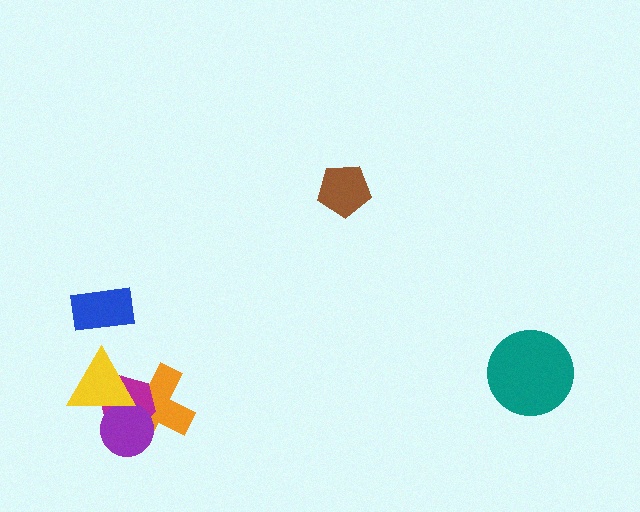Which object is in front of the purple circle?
The yellow triangle is in front of the purple circle.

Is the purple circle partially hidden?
Yes, it is partially covered by another shape.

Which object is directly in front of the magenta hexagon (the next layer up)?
The purple circle is directly in front of the magenta hexagon.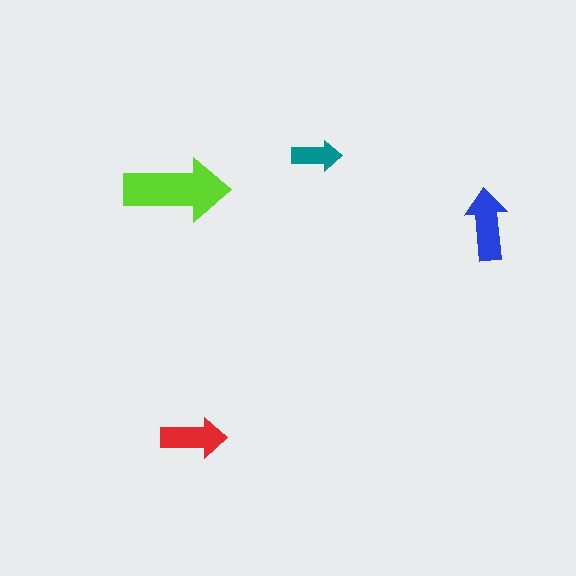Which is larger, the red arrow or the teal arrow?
The red one.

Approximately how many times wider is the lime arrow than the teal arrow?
About 2 times wider.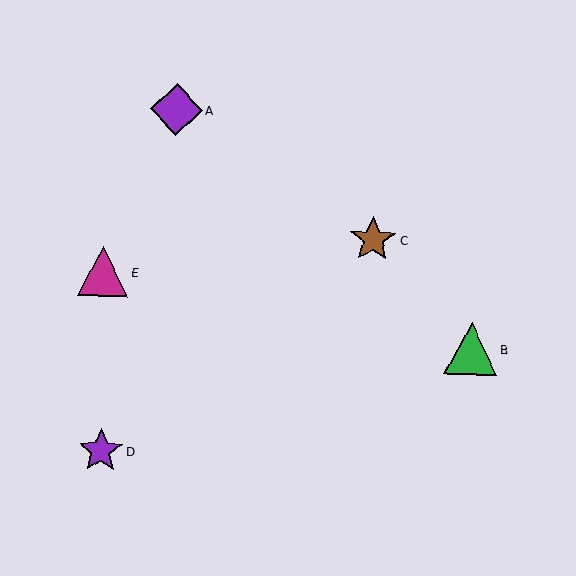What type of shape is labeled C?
Shape C is a brown star.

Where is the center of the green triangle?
The center of the green triangle is at (471, 349).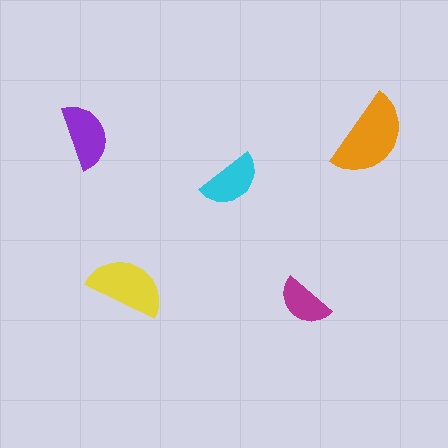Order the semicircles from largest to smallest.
the orange one, the yellow one, the purple one, the cyan one, the magenta one.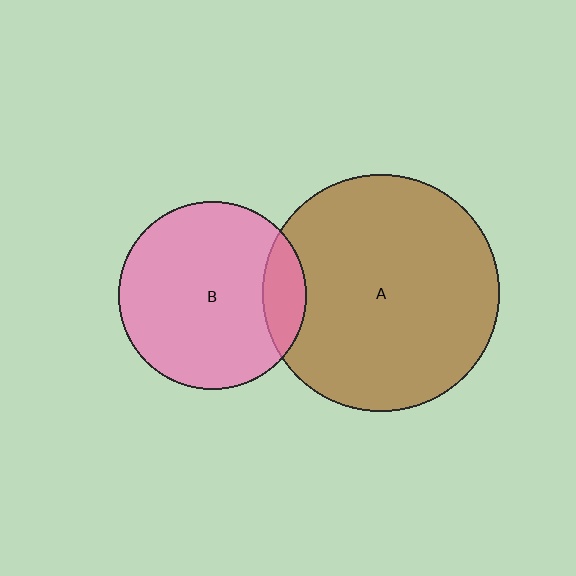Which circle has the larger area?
Circle A (brown).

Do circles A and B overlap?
Yes.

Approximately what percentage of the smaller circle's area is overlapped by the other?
Approximately 15%.